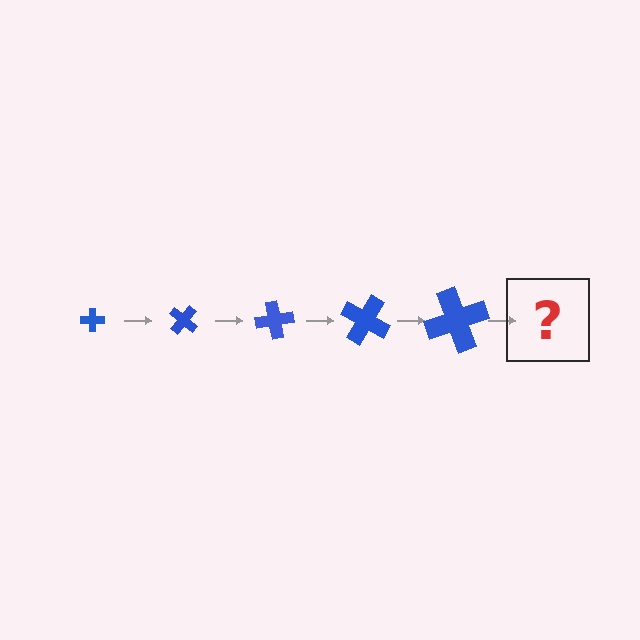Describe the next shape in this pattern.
It should be a cross, larger than the previous one and rotated 200 degrees from the start.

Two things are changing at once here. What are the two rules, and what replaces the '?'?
The two rules are that the cross grows larger each step and it rotates 40 degrees each step. The '?' should be a cross, larger than the previous one and rotated 200 degrees from the start.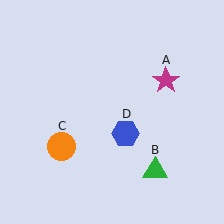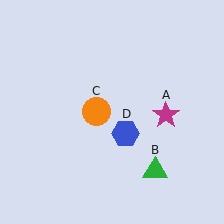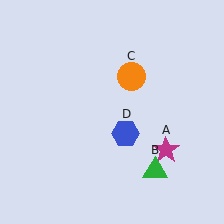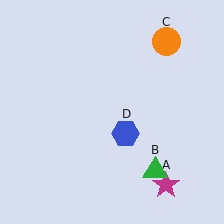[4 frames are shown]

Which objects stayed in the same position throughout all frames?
Green triangle (object B) and blue hexagon (object D) remained stationary.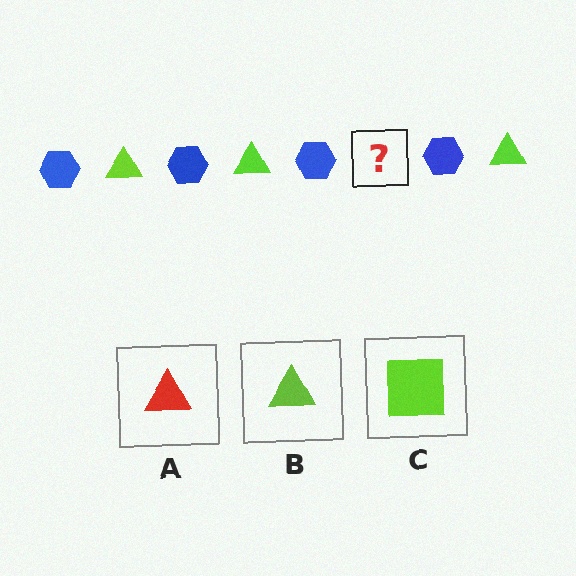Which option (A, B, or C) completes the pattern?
B.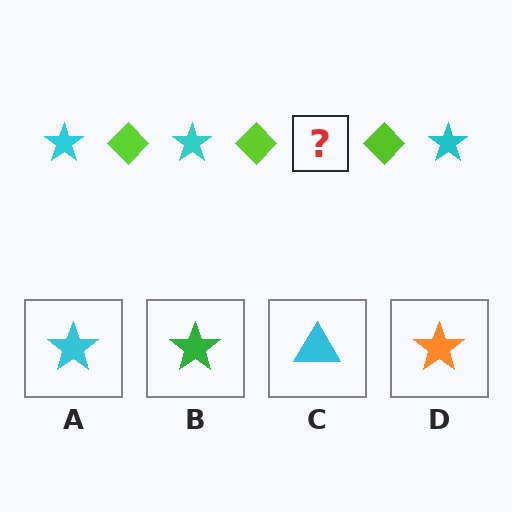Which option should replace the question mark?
Option A.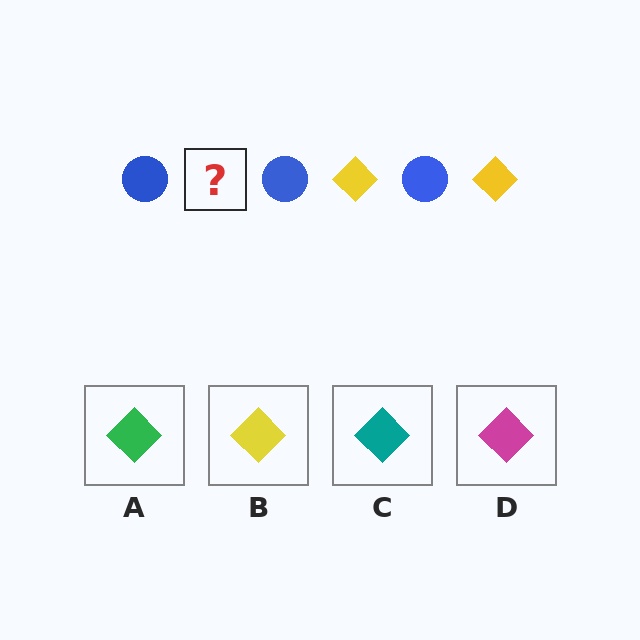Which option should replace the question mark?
Option B.